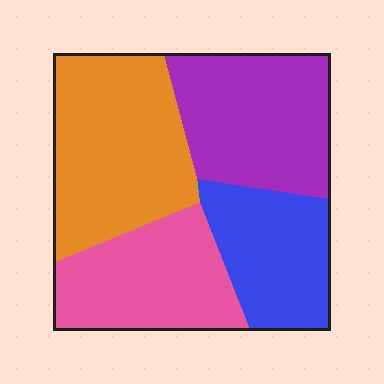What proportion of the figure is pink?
Pink covers about 25% of the figure.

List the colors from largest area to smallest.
From largest to smallest: orange, purple, pink, blue.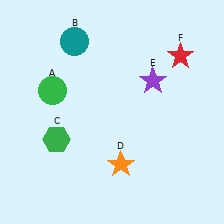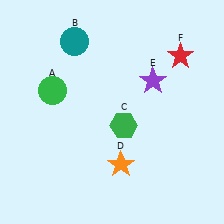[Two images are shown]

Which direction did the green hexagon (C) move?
The green hexagon (C) moved right.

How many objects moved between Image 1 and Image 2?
1 object moved between the two images.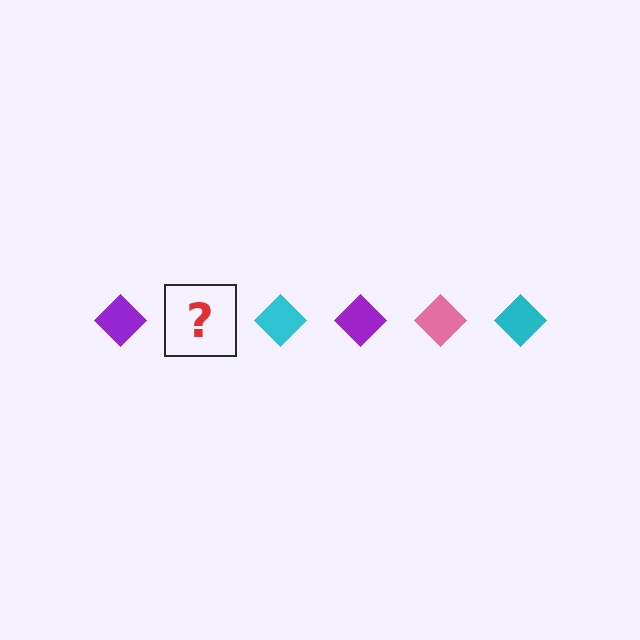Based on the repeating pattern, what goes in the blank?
The blank should be a pink diamond.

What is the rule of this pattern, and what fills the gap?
The rule is that the pattern cycles through purple, pink, cyan diamonds. The gap should be filled with a pink diamond.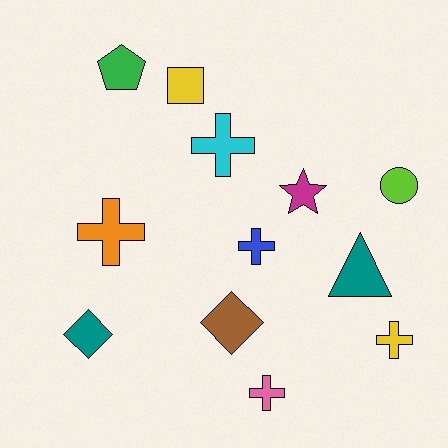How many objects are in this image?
There are 12 objects.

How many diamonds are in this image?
There are 2 diamonds.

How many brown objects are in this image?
There is 1 brown object.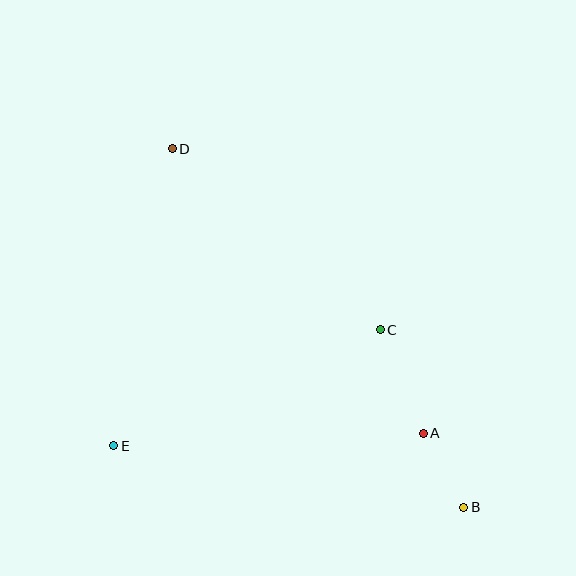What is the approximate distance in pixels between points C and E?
The distance between C and E is approximately 291 pixels.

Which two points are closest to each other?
Points A and B are closest to each other.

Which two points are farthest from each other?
Points B and D are farthest from each other.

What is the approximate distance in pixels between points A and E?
The distance between A and E is approximately 310 pixels.